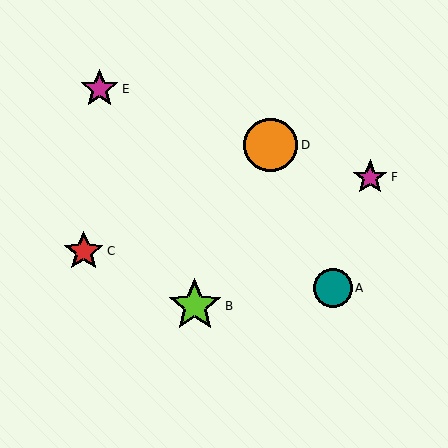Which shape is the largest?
The orange circle (labeled D) is the largest.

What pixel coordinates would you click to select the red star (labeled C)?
Click at (84, 251) to select the red star C.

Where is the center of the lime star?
The center of the lime star is at (195, 306).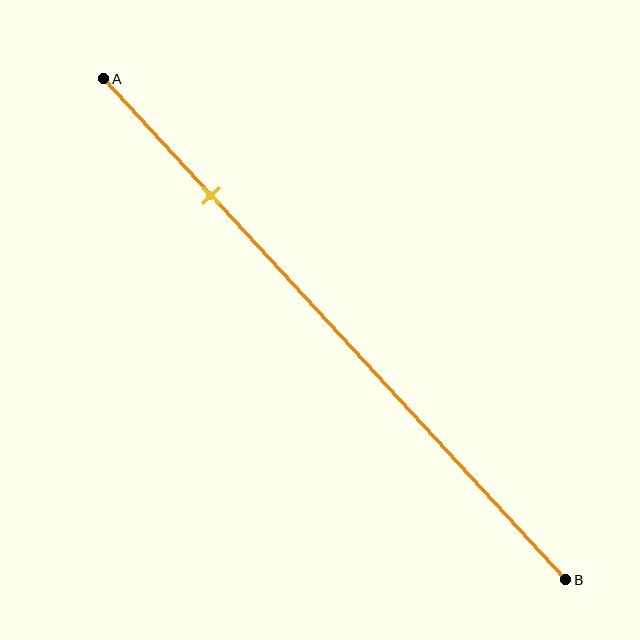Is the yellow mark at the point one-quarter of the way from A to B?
Yes, the mark is approximately at the one-quarter point.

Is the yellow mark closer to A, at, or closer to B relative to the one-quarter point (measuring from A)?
The yellow mark is approximately at the one-quarter point of segment AB.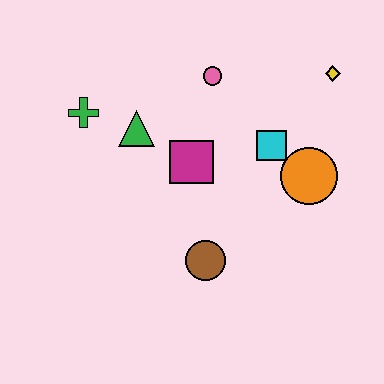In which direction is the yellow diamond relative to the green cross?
The yellow diamond is to the right of the green cross.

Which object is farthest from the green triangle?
The yellow diamond is farthest from the green triangle.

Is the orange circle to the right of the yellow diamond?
No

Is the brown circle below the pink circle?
Yes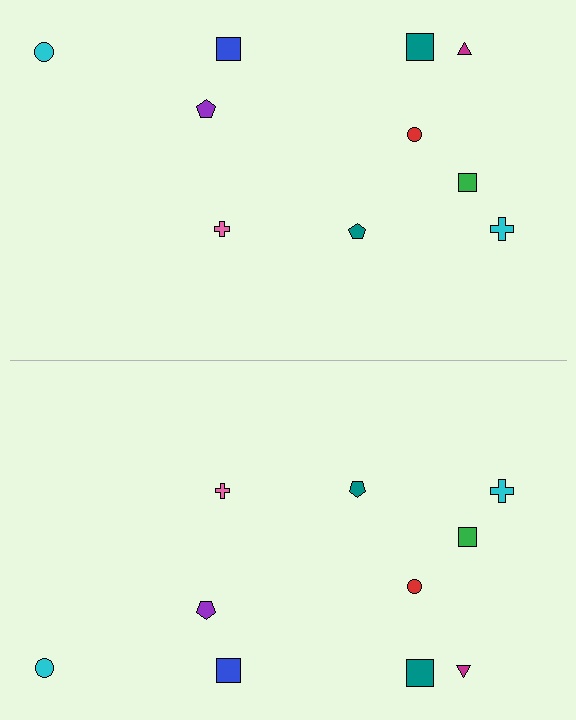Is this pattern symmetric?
Yes, this pattern has bilateral (reflection) symmetry.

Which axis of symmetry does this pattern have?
The pattern has a horizontal axis of symmetry running through the center of the image.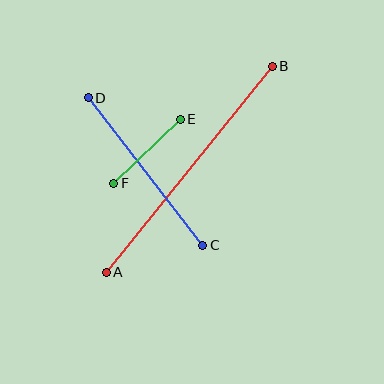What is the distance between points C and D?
The distance is approximately 187 pixels.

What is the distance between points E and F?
The distance is approximately 93 pixels.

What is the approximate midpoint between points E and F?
The midpoint is at approximately (147, 151) pixels.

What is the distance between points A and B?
The distance is approximately 264 pixels.